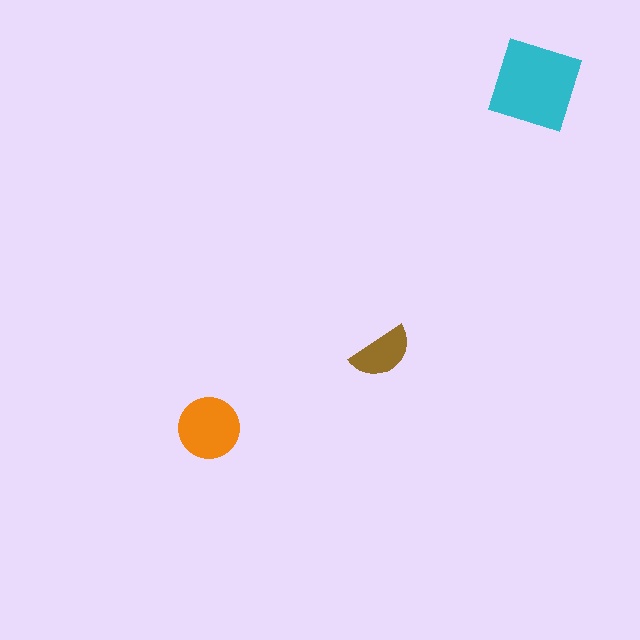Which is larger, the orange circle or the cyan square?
The cyan square.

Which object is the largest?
The cyan square.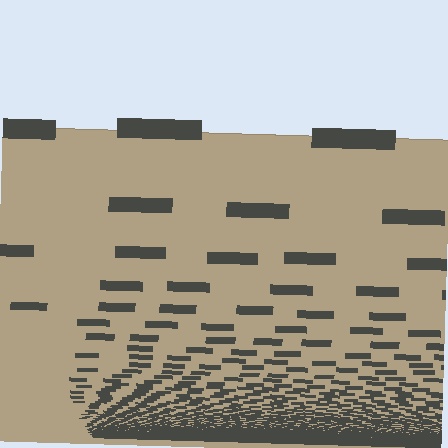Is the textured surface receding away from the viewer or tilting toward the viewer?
The surface appears to tilt toward the viewer. Texture elements get larger and sparser toward the top.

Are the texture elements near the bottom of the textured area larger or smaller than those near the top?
Smaller. The gradient is inverted — elements near the bottom are smaller and denser.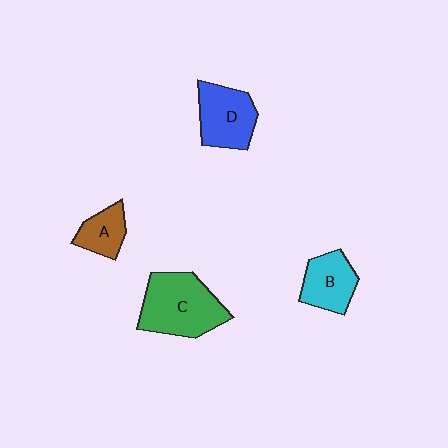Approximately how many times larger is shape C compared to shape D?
Approximately 1.4 times.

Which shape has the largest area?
Shape C (green).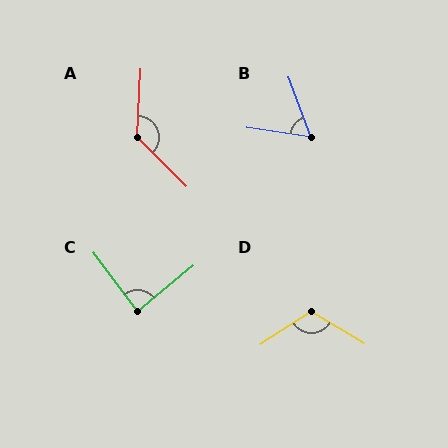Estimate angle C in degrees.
Approximately 87 degrees.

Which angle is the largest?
A, at approximately 132 degrees.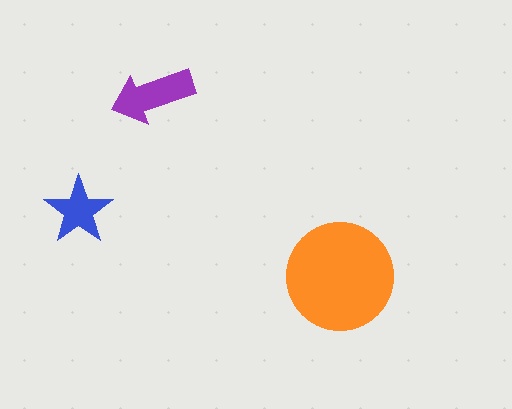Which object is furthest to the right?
The orange circle is rightmost.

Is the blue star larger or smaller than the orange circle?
Smaller.